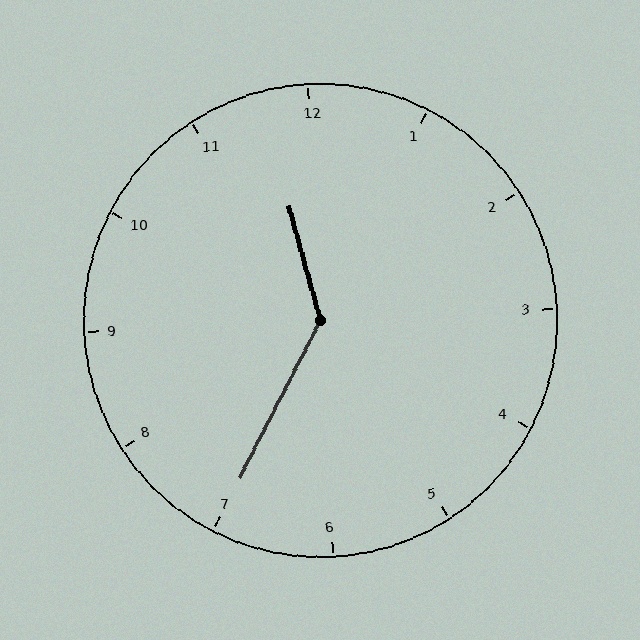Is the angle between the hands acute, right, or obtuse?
It is obtuse.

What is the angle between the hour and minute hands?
Approximately 138 degrees.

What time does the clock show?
11:35.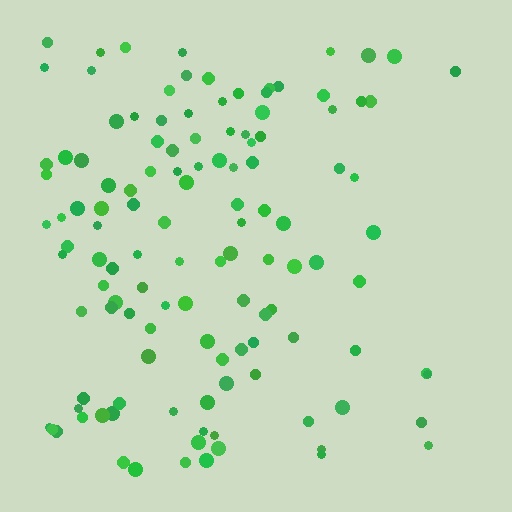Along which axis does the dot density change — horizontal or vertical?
Horizontal.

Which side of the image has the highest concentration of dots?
The left.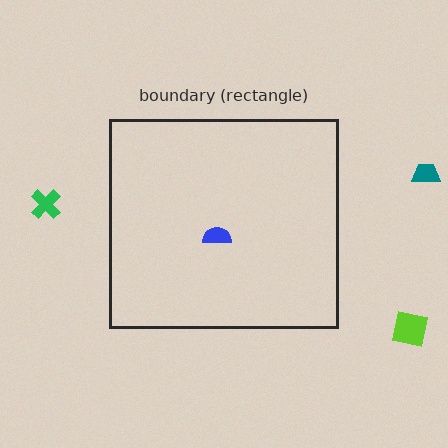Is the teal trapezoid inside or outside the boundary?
Outside.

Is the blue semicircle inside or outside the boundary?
Inside.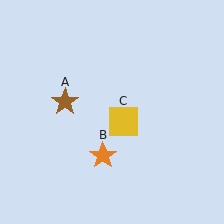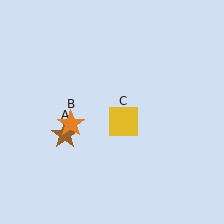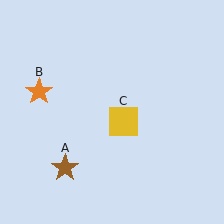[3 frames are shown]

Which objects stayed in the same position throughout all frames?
Yellow square (object C) remained stationary.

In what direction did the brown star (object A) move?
The brown star (object A) moved down.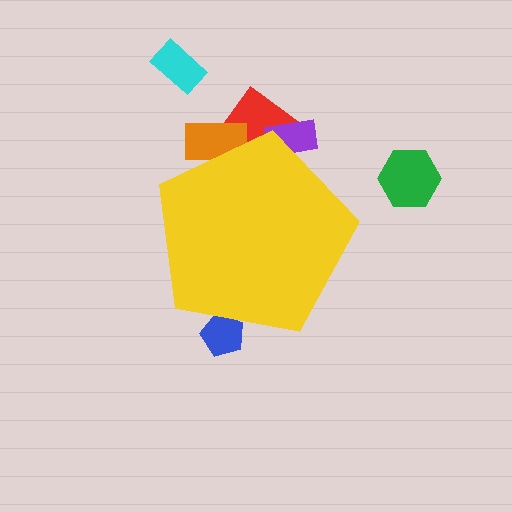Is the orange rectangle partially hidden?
Yes, the orange rectangle is partially hidden behind the yellow pentagon.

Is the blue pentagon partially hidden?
Yes, the blue pentagon is partially hidden behind the yellow pentagon.